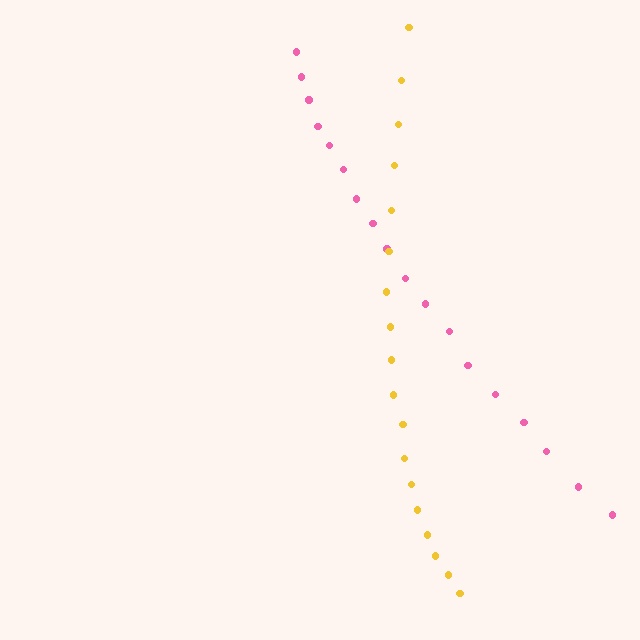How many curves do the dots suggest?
There are 2 distinct paths.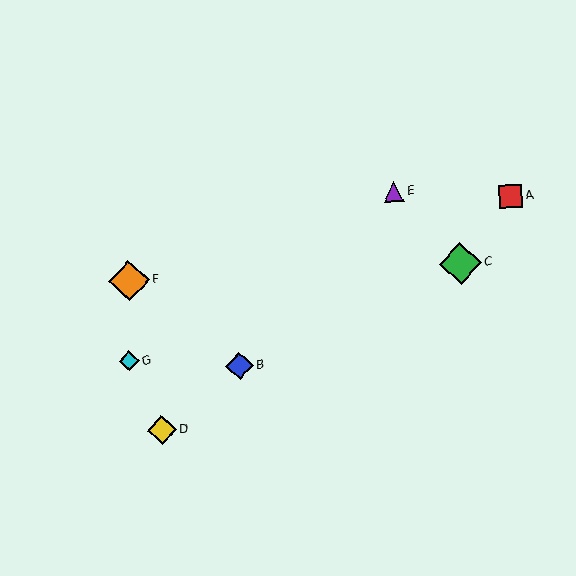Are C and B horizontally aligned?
No, C is at y≈263 and B is at y≈366.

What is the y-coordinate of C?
Object C is at y≈263.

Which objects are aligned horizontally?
Objects C, F are aligned horizontally.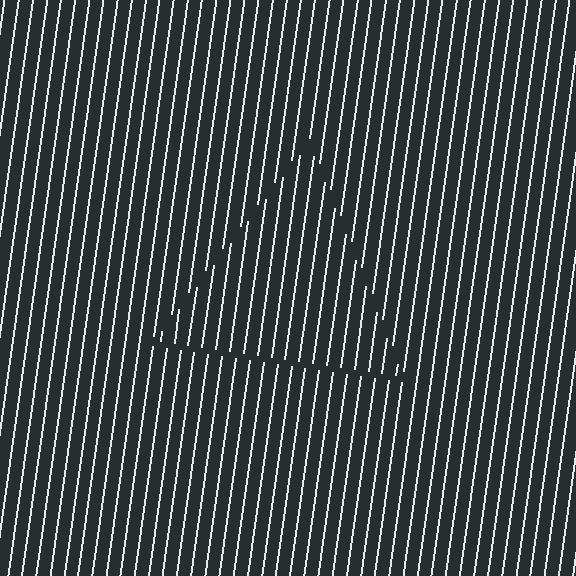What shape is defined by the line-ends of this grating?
An illusory triangle. The interior of the shape contains the same grating, shifted by half a period — the contour is defined by the phase discontinuity where line-ends from the inner and outer gratings abut.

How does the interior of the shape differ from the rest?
The interior of the shape contains the same grating, shifted by half a period — the contour is defined by the phase discontinuity where line-ends from the inner and outer gratings abut.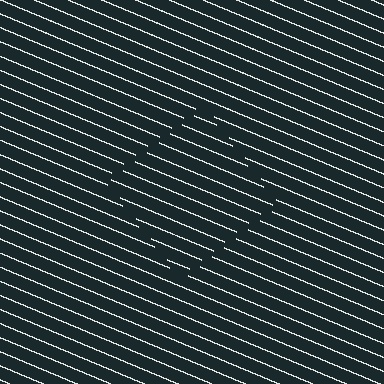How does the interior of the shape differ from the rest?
The interior of the shape contains the same grating, shifted by half a period — the contour is defined by the phase discontinuity where line-ends from the inner and outer gratings abut.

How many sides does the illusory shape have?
4 sides — the line-ends trace a square.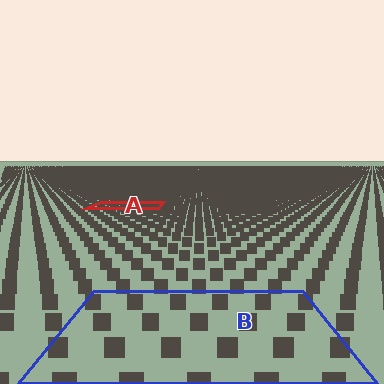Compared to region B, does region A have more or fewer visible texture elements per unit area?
Region A has more texture elements per unit area — they are packed more densely because it is farther away.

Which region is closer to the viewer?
Region B is closer. The texture elements there are larger and more spread out.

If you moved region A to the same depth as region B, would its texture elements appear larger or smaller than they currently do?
They would appear larger. At a closer depth, the same texture elements are projected at a bigger on-screen size.